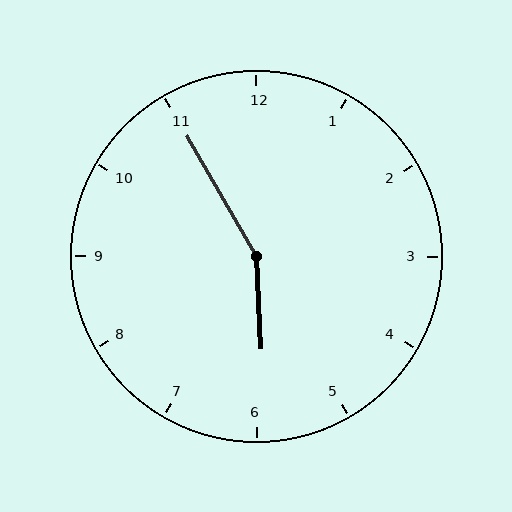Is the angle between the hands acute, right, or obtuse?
It is obtuse.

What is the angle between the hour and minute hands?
Approximately 152 degrees.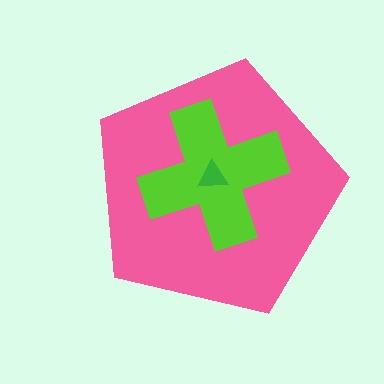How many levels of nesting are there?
3.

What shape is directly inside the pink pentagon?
The lime cross.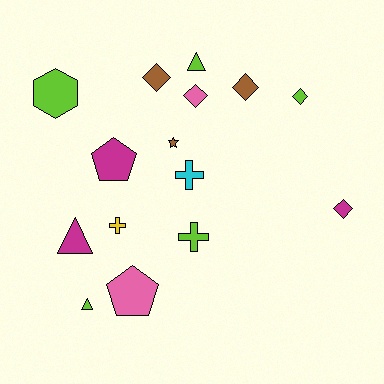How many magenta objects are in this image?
There are 3 magenta objects.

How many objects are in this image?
There are 15 objects.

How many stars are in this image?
There is 1 star.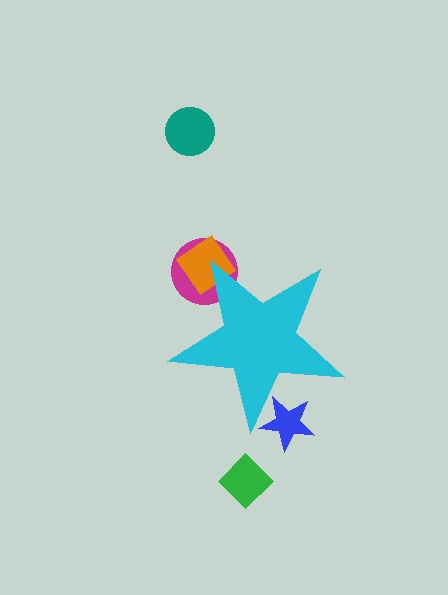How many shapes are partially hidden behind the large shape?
3 shapes are partially hidden.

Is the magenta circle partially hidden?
Yes, the magenta circle is partially hidden behind the cyan star.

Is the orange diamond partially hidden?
Yes, the orange diamond is partially hidden behind the cyan star.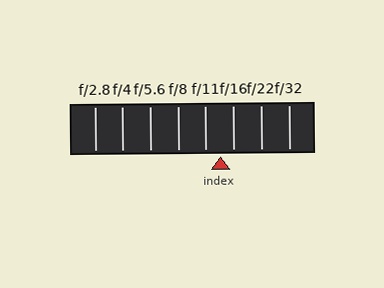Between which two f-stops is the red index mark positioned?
The index mark is between f/11 and f/16.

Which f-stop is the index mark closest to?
The index mark is closest to f/16.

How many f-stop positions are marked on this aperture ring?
There are 8 f-stop positions marked.